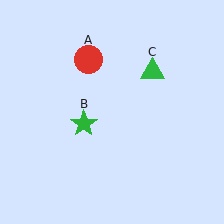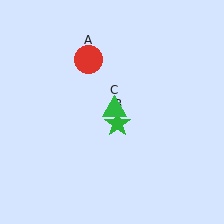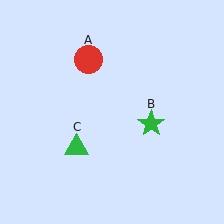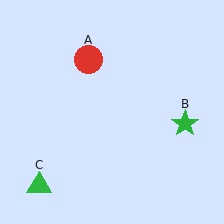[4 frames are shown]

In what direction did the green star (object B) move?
The green star (object B) moved right.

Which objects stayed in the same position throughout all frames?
Red circle (object A) remained stationary.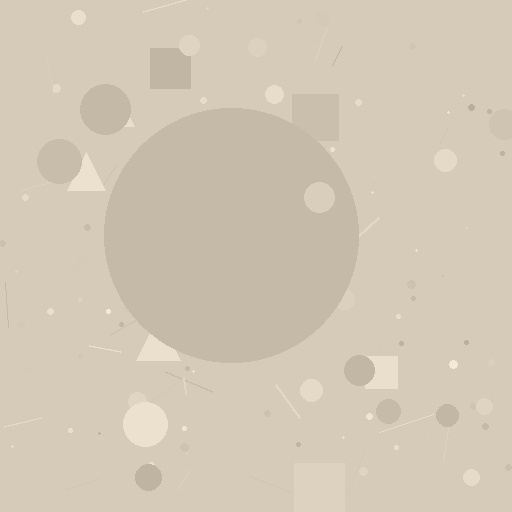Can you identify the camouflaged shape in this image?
The camouflaged shape is a circle.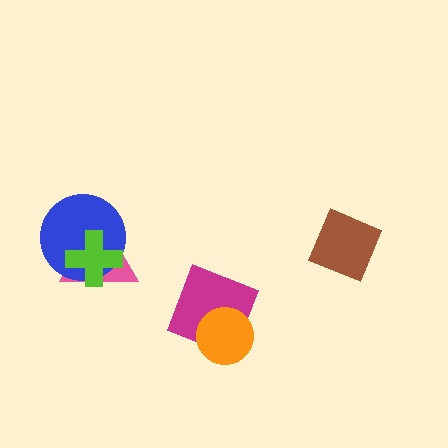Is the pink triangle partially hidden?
Yes, it is partially covered by another shape.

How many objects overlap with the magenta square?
1 object overlaps with the magenta square.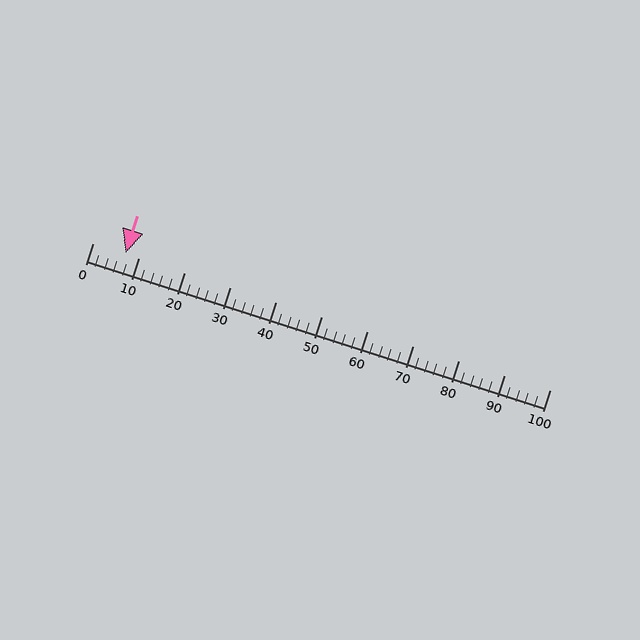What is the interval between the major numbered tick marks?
The major tick marks are spaced 10 units apart.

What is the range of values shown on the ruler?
The ruler shows values from 0 to 100.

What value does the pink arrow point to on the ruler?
The pink arrow points to approximately 7.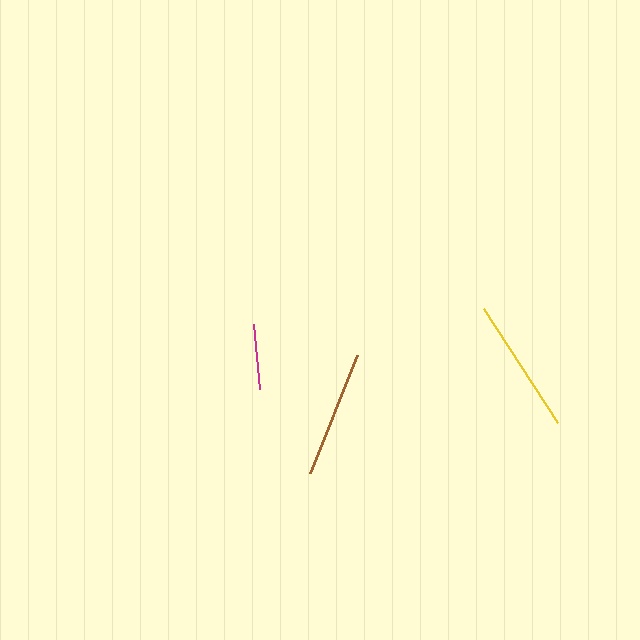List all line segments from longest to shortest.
From longest to shortest: yellow, brown, magenta.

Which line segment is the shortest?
The magenta line is the shortest at approximately 65 pixels.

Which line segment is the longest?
The yellow line is the longest at approximately 136 pixels.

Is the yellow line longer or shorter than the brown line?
The yellow line is longer than the brown line.